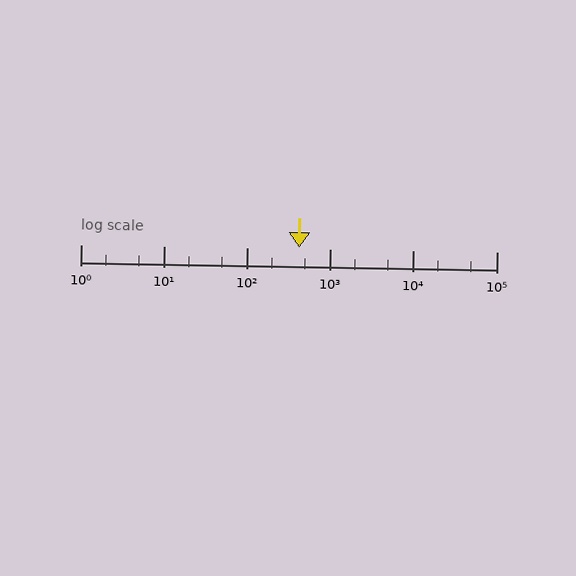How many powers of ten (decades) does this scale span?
The scale spans 5 decades, from 1 to 100000.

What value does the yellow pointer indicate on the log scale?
The pointer indicates approximately 420.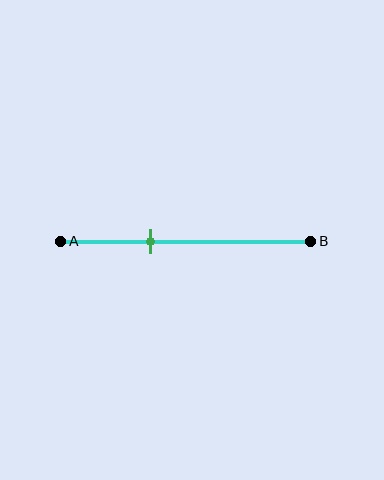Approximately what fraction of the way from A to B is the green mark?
The green mark is approximately 35% of the way from A to B.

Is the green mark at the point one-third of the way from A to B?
Yes, the mark is approximately at the one-third point.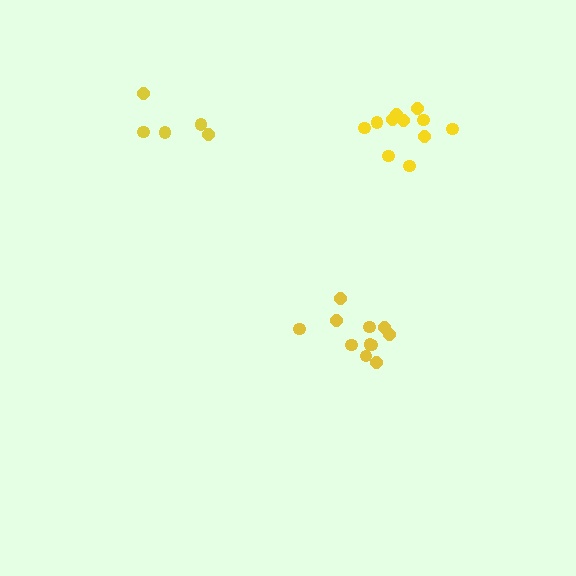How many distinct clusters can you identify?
There are 3 distinct clusters.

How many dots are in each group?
Group 1: 11 dots, Group 2: 11 dots, Group 3: 5 dots (27 total).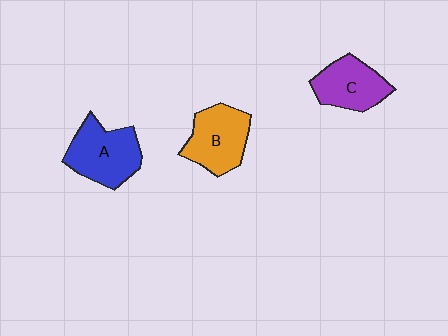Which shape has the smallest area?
Shape C (purple).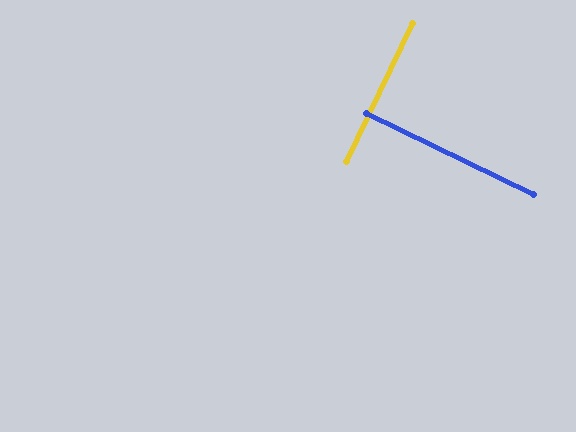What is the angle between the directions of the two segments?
Approximately 90 degrees.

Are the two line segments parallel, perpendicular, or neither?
Perpendicular — they meet at approximately 90°.